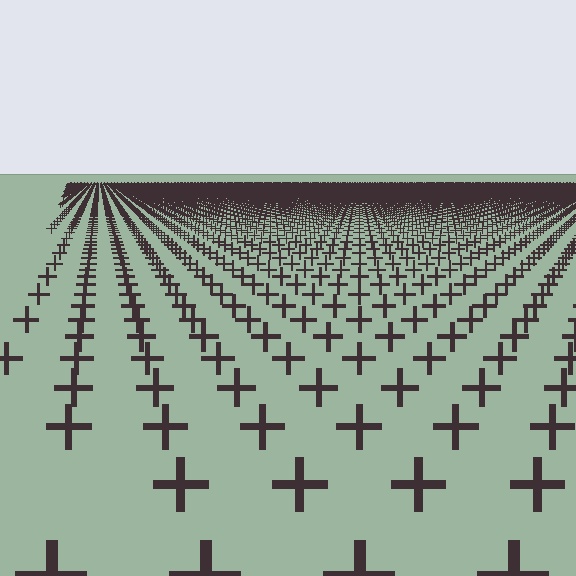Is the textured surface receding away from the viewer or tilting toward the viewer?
The surface is receding away from the viewer. Texture elements get smaller and denser toward the top.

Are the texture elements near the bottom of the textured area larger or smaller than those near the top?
Larger. Near the bottom, elements are closer to the viewer and appear at a bigger on-screen size.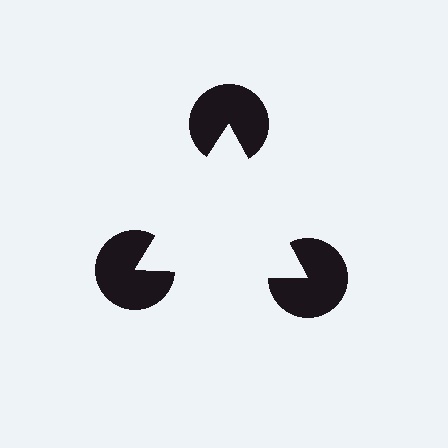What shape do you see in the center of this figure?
An illusory triangle — its edges are inferred from the aligned wedge cuts in the pac-man discs, not physically drawn.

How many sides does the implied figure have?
3 sides.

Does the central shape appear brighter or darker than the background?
It typically appears slightly brighter than the background, even though no actual brightness change is drawn.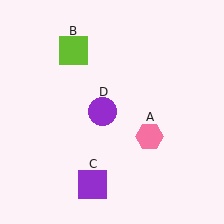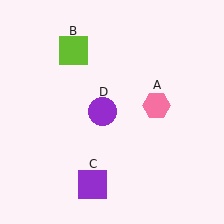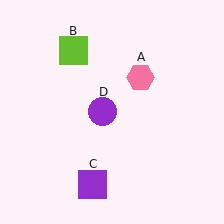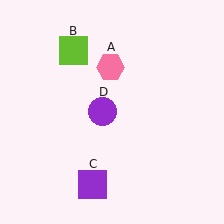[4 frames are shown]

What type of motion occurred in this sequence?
The pink hexagon (object A) rotated counterclockwise around the center of the scene.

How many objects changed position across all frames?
1 object changed position: pink hexagon (object A).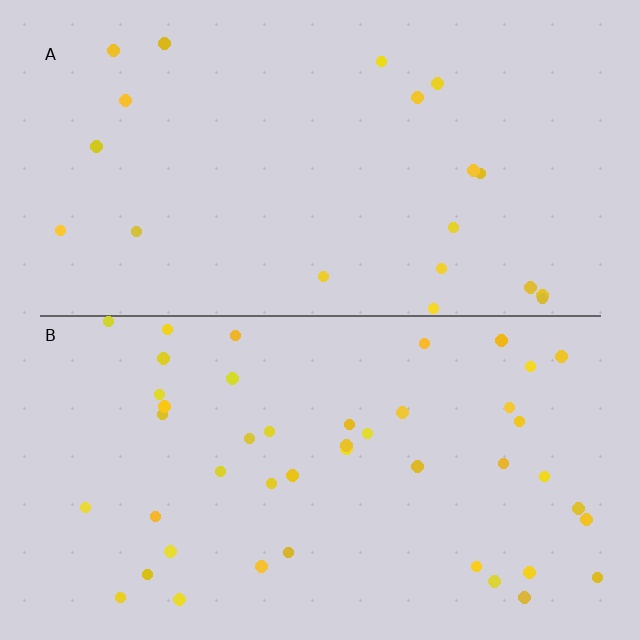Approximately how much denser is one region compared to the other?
Approximately 2.3× — region B over region A.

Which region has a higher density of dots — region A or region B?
B (the bottom).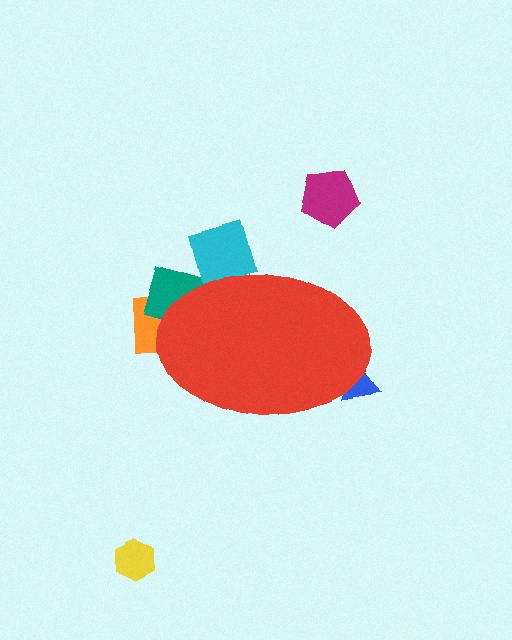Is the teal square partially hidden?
Yes, the teal square is partially hidden behind the red ellipse.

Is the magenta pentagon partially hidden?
No, the magenta pentagon is fully visible.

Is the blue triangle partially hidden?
Yes, the blue triangle is partially hidden behind the red ellipse.